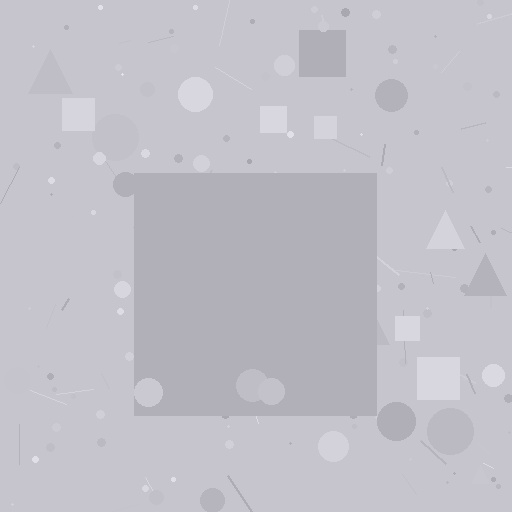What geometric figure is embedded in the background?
A square is embedded in the background.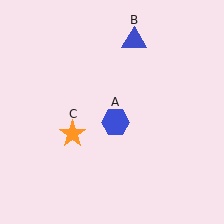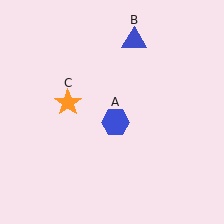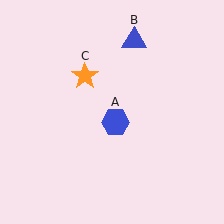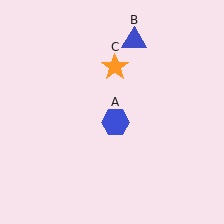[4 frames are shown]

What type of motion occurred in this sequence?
The orange star (object C) rotated clockwise around the center of the scene.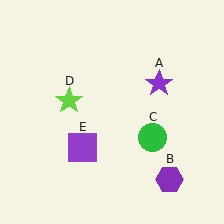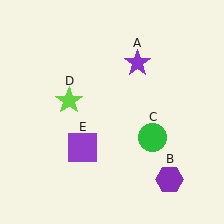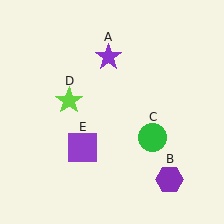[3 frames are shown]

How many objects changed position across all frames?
1 object changed position: purple star (object A).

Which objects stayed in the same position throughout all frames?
Purple hexagon (object B) and green circle (object C) and lime star (object D) and purple square (object E) remained stationary.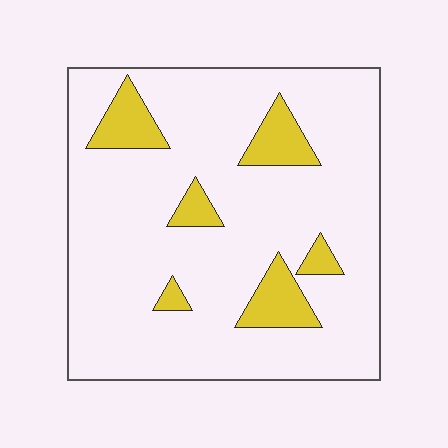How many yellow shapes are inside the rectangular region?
6.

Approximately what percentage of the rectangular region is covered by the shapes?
Approximately 15%.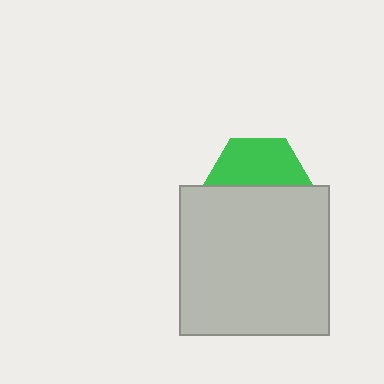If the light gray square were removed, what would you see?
You would see the complete green hexagon.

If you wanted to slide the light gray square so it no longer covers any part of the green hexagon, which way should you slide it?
Slide it down — that is the most direct way to separate the two shapes.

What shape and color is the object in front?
The object in front is a light gray square.